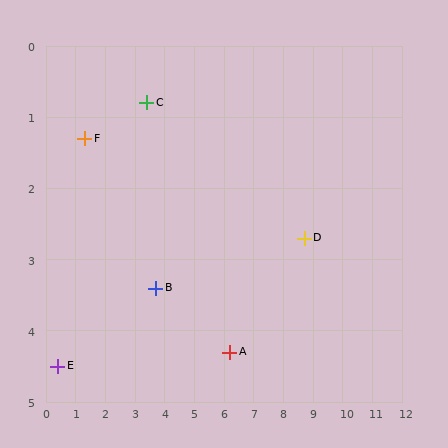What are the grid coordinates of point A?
Point A is at approximately (6.2, 4.3).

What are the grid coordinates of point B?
Point B is at approximately (3.7, 3.4).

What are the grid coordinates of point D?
Point D is at approximately (8.7, 2.7).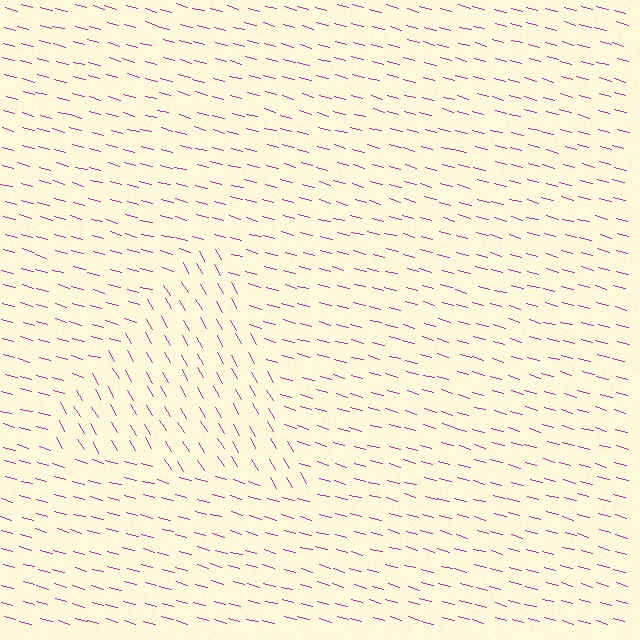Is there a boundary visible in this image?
Yes, there is a texture boundary formed by a change in line orientation.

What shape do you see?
I see a triangle.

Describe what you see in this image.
The image is filled with small magenta line segments. A triangle region in the image has lines oriented differently from the surrounding lines, creating a visible texture boundary.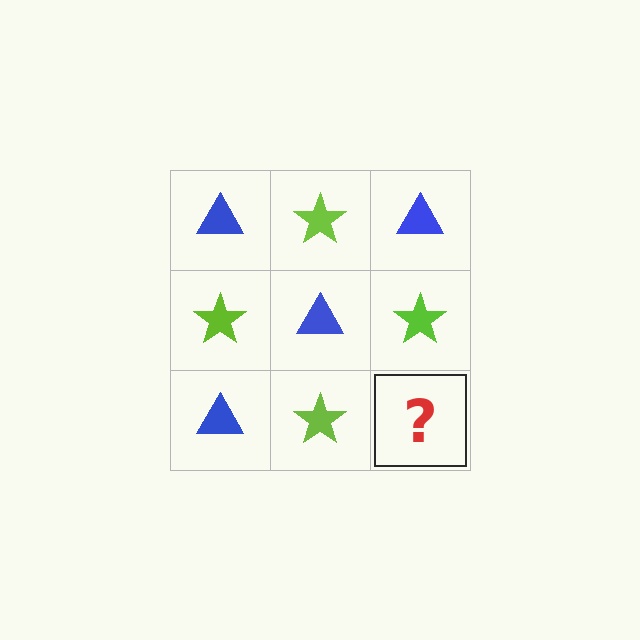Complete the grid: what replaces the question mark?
The question mark should be replaced with a blue triangle.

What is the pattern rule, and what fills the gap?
The rule is that it alternates blue triangle and lime star in a checkerboard pattern. The gap should be filled with a blue triangle.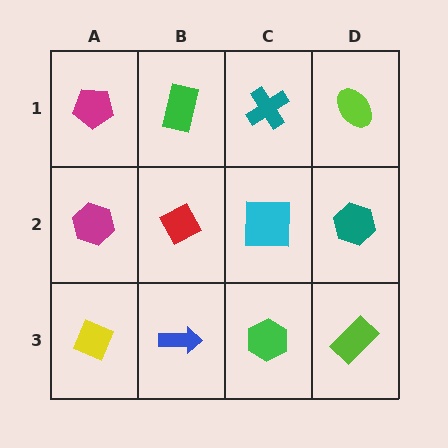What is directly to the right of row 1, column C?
A lime ellipse.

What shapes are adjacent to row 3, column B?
A red diamond (row 2, column B), a yellow diamond (row 3, column A), a green hexagon (row 3, column C).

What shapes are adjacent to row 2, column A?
A magenta pentagon (row 1, column A), a yellow diamond (row 3, column A), a red diamond (row 2, column B).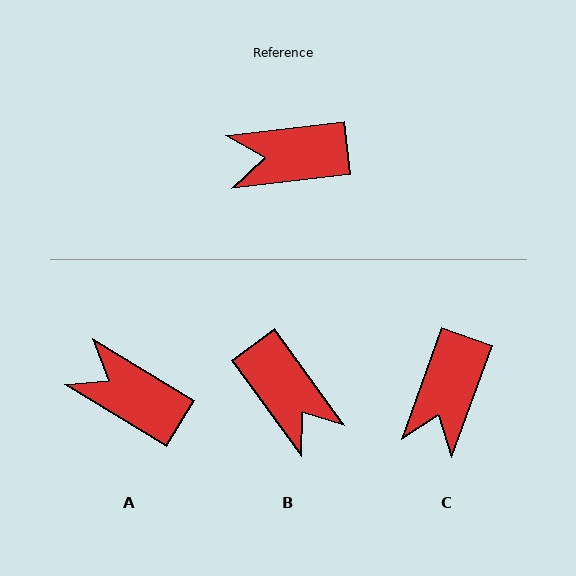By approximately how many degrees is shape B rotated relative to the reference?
Approximately 119 degrees counter-clockwise.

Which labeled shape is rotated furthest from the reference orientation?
B, about 119 degrees away.